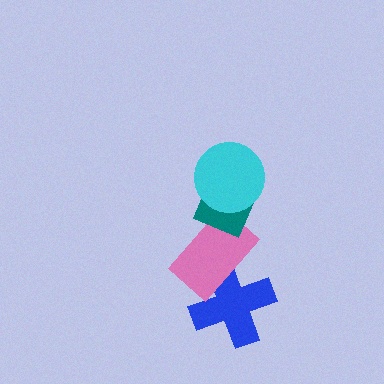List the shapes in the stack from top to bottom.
From top to bottom: the cyan circle, the teal diamond, the pink rectangle, the blue cross.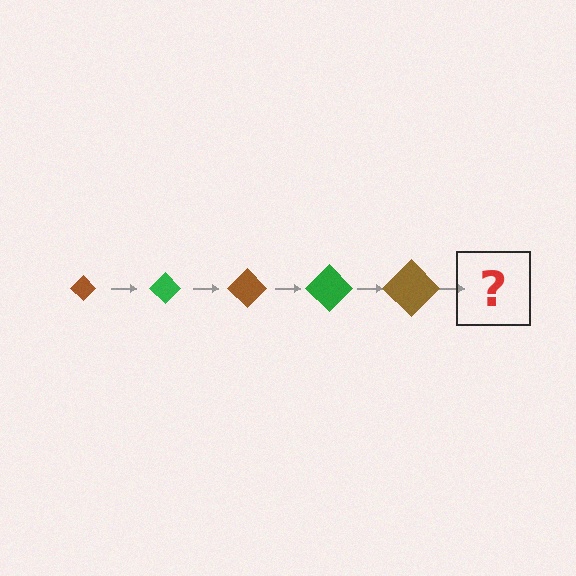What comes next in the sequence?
The next element should be a green diamond, larger than the previous one.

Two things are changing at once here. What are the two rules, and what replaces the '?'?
The two rules are that the diamond grows larger each step and the color cycles through brown and green. The '?' should be a green diamond, larger than the previous one.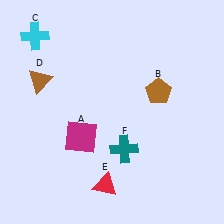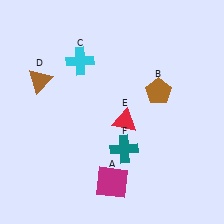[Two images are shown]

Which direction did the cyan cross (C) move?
The cyan cross (C) moved right.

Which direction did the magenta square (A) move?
The magenta square (A) moved down.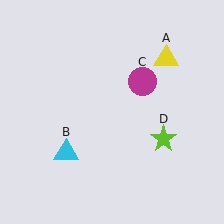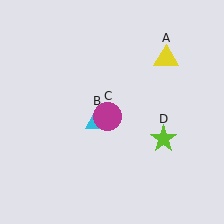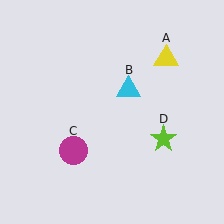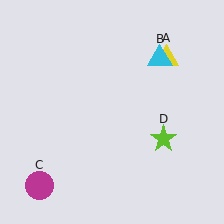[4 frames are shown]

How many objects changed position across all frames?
2 objects changed position: cyan triangle (object B), magenta circle (object C).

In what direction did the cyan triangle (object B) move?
The cyan triangle (object B) moved up and to the right.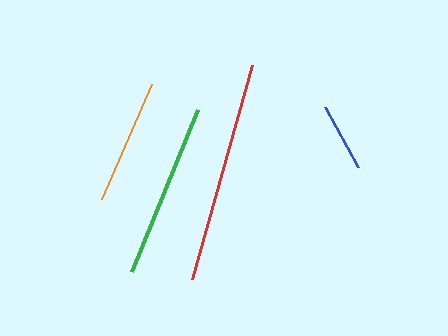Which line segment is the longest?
The red line is the longest at approximately 223 pixels.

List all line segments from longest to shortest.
From longest to shortest: red, green, orange, blue.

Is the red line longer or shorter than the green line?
The red line is longer than the green line.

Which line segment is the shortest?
The blue line is the shortest at approximately 69 pixels.